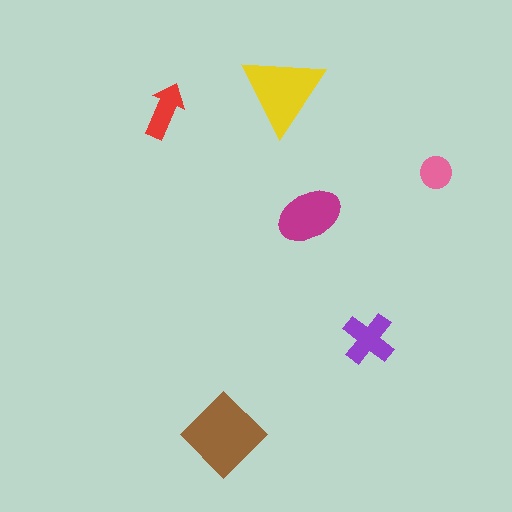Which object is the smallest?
The pink circle.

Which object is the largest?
The brown diamond.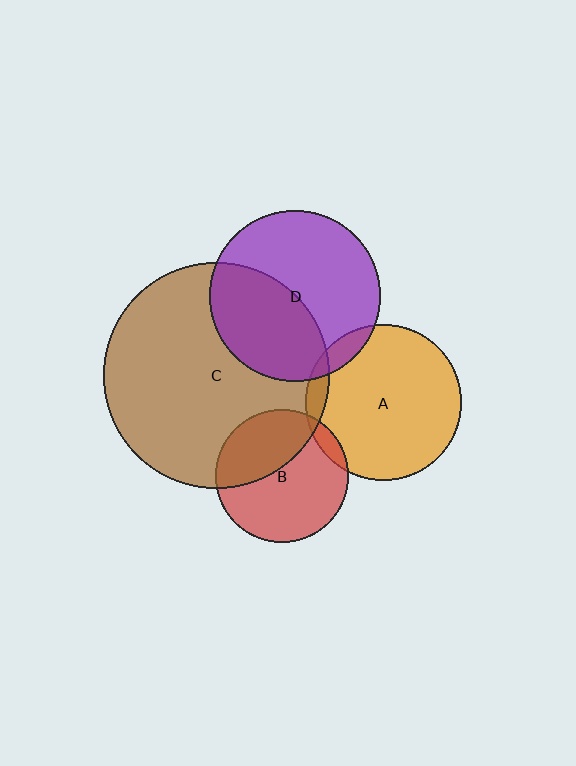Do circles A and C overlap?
Yes.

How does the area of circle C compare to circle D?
Approximately 1.7 times.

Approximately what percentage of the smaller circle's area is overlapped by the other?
Approximately 5%.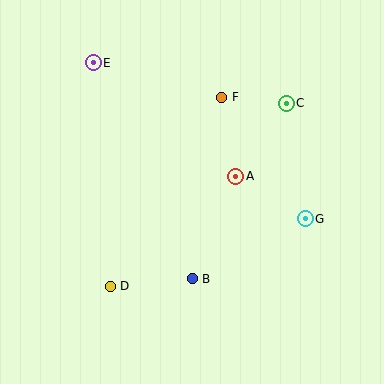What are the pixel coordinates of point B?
Point B is at (192, 279).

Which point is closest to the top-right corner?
Point C is closest to the top-right corner.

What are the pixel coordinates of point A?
Point A is at (236, 176).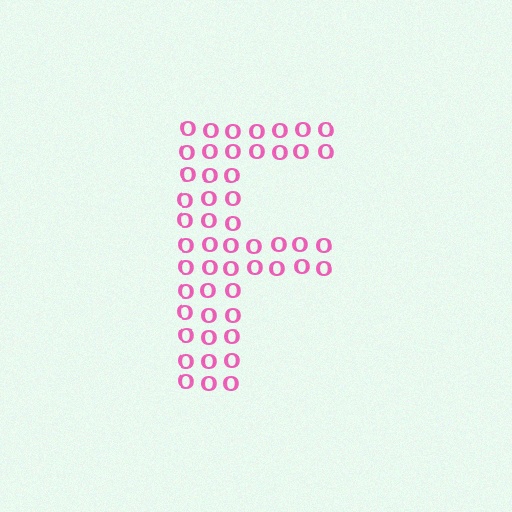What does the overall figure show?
The overall figure shows the letter F.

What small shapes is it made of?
It is made of small letter O's.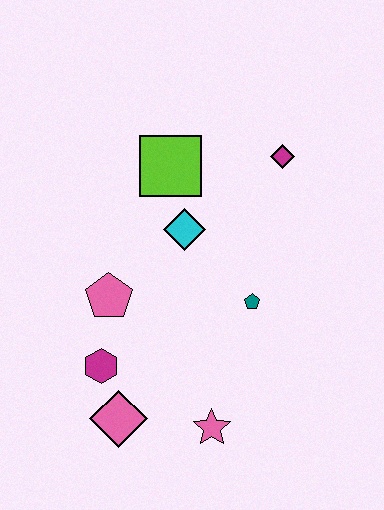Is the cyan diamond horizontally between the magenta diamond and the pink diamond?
Yes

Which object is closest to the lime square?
The cyan diamond is closest to the lime square.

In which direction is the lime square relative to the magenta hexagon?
The lime square is above the magenta hexagon.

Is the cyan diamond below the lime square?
Yes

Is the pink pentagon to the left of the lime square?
Yes